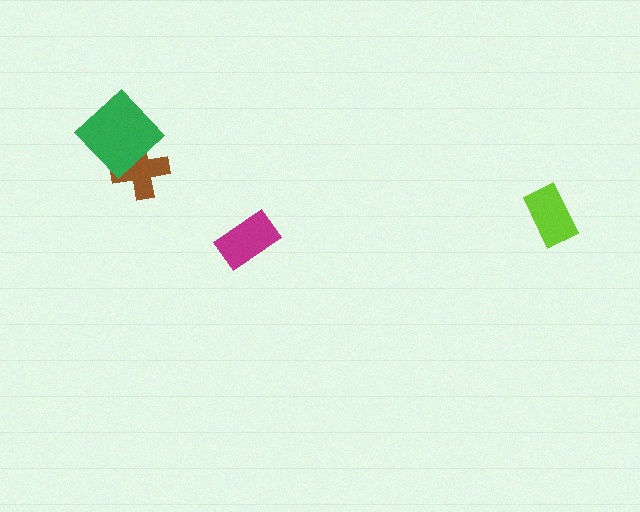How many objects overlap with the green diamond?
1 object overlaps with the green diamond.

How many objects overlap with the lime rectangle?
0 objects overlap with the lime rectangle.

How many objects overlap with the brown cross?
1 object overlaps with the brown cross.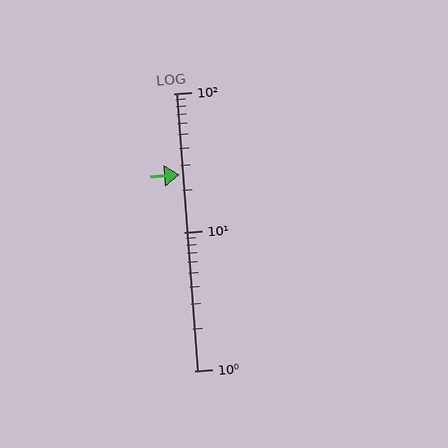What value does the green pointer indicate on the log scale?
The pointer indicates approximately 26.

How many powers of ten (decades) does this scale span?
The scale spans 2 decades, from 1 to 100.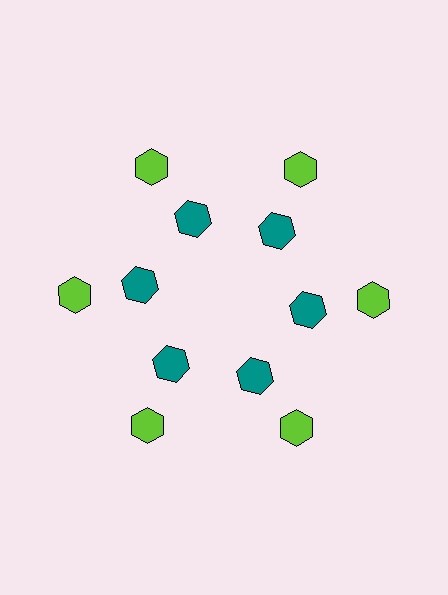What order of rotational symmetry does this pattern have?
This pattern has 6-fold rotational symmetry.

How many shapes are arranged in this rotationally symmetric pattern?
There are 12 shapes, arranged in 6 groups of 2.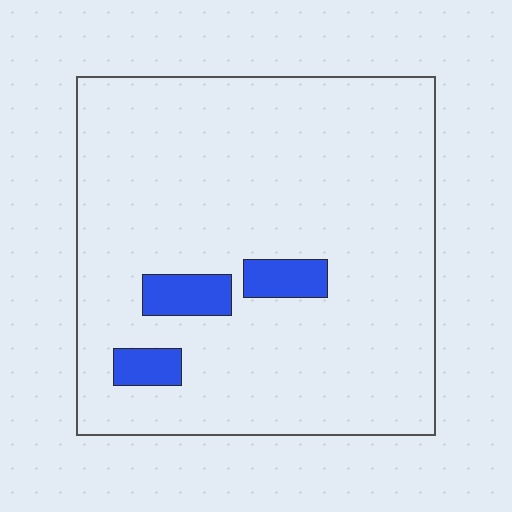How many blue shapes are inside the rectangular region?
3.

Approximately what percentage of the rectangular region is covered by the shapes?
Approximately 5%.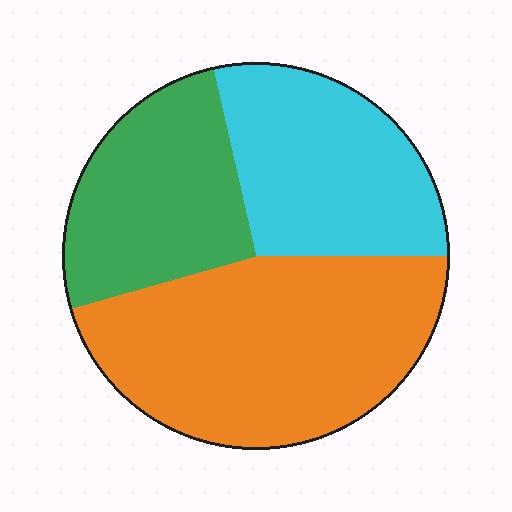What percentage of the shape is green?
Green takes up about one quarter (1/4) of the shape.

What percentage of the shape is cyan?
Cyan covers about 30% of the shape.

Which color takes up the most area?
Orange, at roughly 45%.